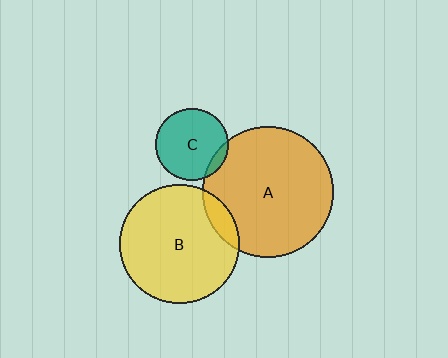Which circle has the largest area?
Circle A (orange).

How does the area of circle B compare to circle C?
Approximately 2.7 times.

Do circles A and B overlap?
Yes.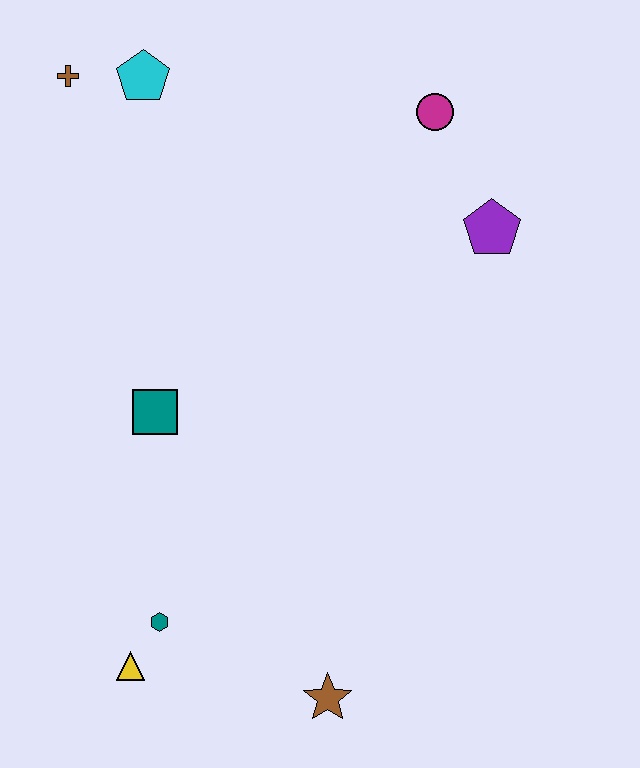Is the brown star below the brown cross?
Yes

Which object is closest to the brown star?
The teal hexagon is closest to the brown star.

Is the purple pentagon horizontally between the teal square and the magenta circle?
No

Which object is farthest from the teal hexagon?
The magenta circle is farthest from the teal hexagon.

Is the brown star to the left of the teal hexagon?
No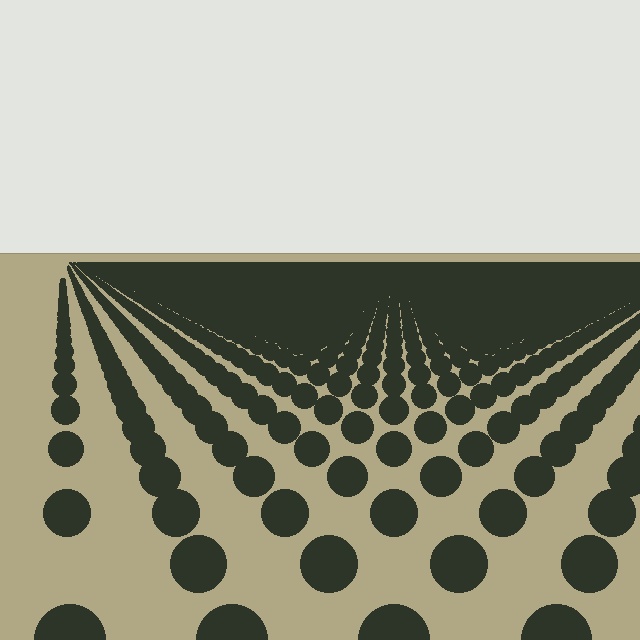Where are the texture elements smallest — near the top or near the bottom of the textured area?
Near the top.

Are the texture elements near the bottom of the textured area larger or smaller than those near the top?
Larger. Near the bottom, elements are closer to the viewer and appear at a bigger on-screen size.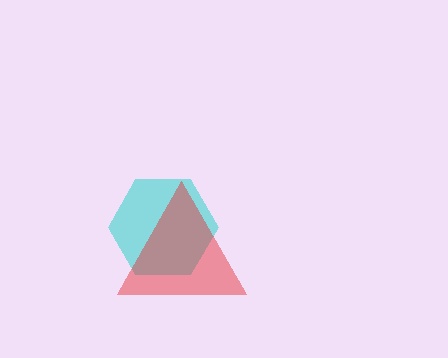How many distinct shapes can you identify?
There are 2 distinct shapes: a cyan hexagon, a red triangle.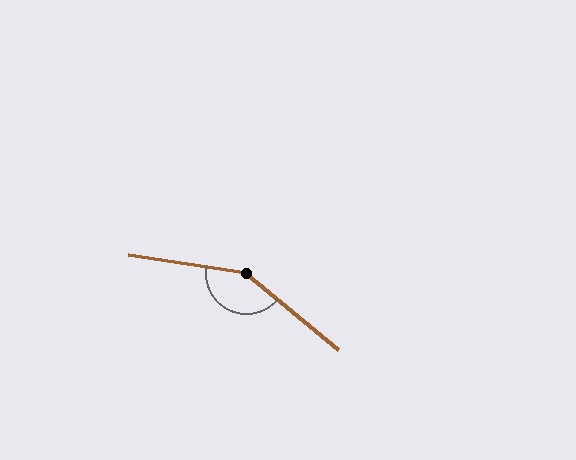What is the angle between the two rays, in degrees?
Approximately 150 degrees.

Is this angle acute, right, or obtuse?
It is obtuse.